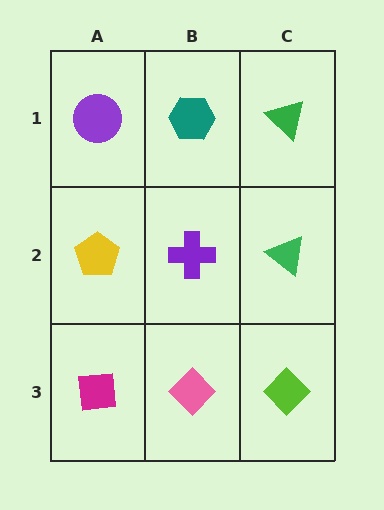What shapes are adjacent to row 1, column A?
A yellow pentagon (row 2, column A), a teal hexagon (row 1, column B).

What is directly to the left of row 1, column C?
A teal hexagon.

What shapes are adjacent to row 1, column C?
A green triangle (row 2, column C), a teal hexagon (row 1, column B).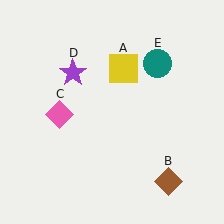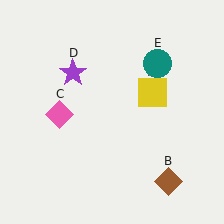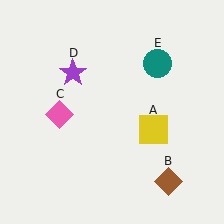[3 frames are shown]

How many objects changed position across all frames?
1 object changed position: yellow square (object A).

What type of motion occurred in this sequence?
The yellow square (object A) rotated clockwise around the center of the scene.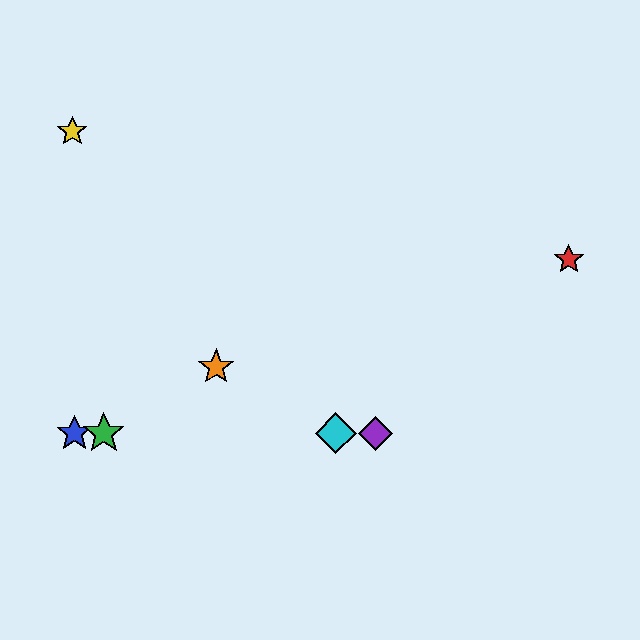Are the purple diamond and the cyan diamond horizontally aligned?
Yes, both are at y≈433.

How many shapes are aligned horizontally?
4 shapes (the blue star, the green star, the purple diamond, the cyan diamond) are aligned horizontally.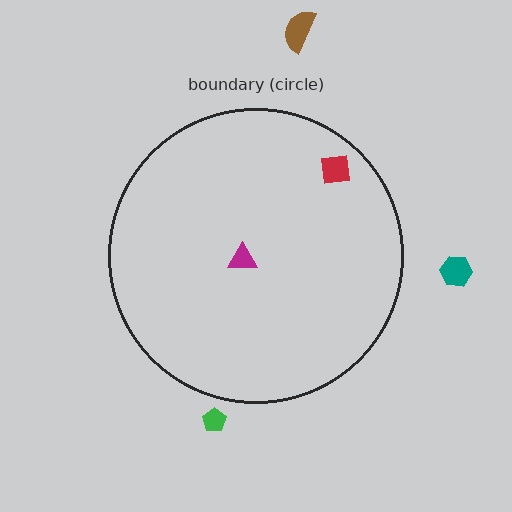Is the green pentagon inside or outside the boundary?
Outside.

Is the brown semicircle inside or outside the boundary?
Outside.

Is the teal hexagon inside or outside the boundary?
Outside.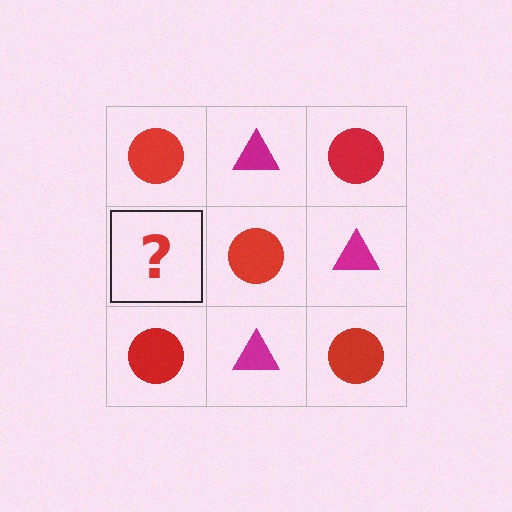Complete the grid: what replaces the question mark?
The question mark should be replaced with a magenta triangle.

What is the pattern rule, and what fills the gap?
The rule is that it alternates red circle and magenta triangle in a checkerboard pattern. The gap should be filled with a magenta triangle.